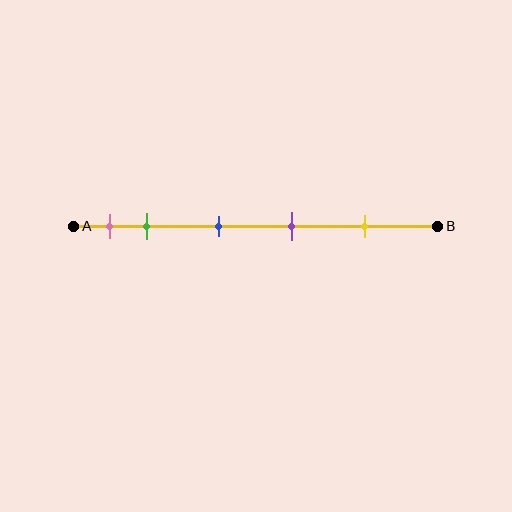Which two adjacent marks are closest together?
The pink and green marks are the closest adjacent pair.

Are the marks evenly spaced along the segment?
No, the marks are not evenly spaced.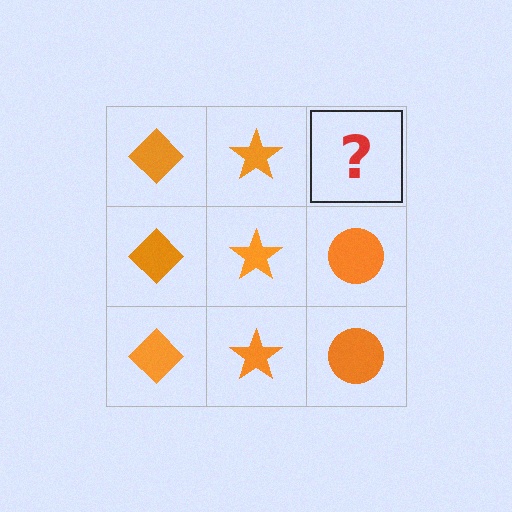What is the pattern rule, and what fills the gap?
The rule is that each column has a consistent shape. The gap should be filled with an orange circle.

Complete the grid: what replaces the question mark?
The question mark should be replaced with an orange circle.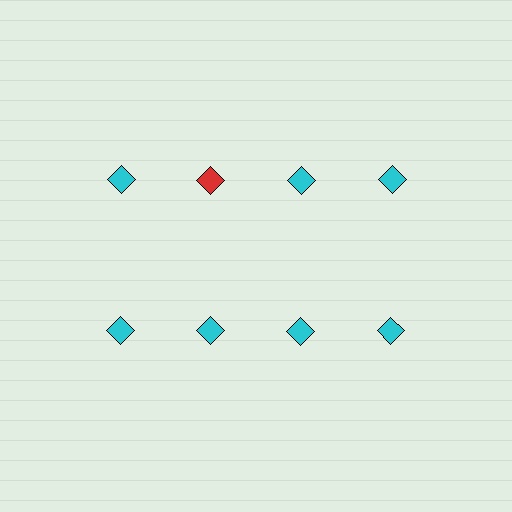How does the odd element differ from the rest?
It has a different color: red instead of cyan.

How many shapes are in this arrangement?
There are 8 shapes arranged in a grid pattern.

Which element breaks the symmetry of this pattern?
The red diamond in the top row, second from left column breaks the symmetry. All other shapes are cyan diamonds.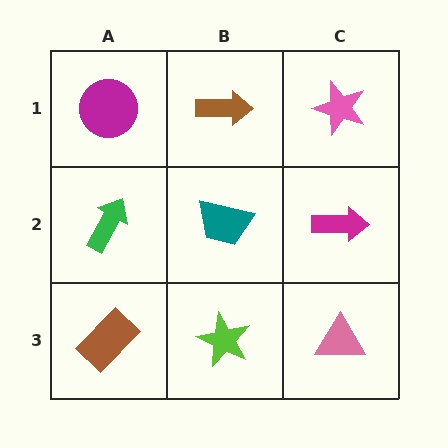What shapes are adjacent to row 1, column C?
A magenta arrow (row 2, column C), a brown arrow (row 1, column B).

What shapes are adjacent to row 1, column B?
A teal trapezoid (row 2, column B), a magenta circle (row 1, column A), a pink star (row 1, column C).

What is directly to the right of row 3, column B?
A pink triangle.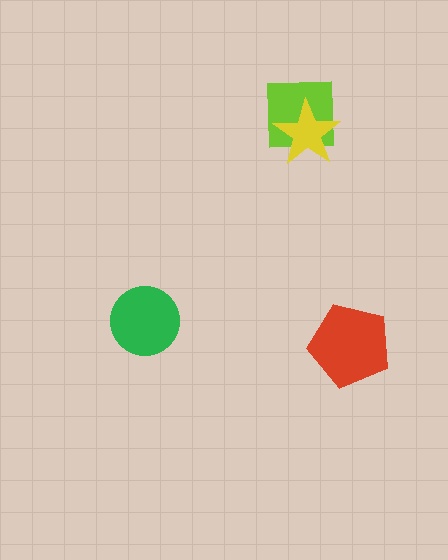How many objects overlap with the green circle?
0 objects overlap with the green circle.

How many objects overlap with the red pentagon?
0 objects overlap with the red pentagon.